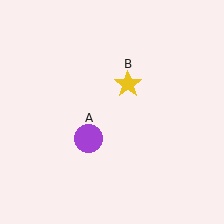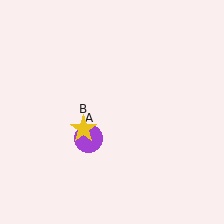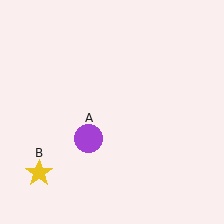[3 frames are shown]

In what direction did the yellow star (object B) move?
The yellow star (object B) moved down and to the left.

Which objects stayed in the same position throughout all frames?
Purple circle (object A) remained stationary.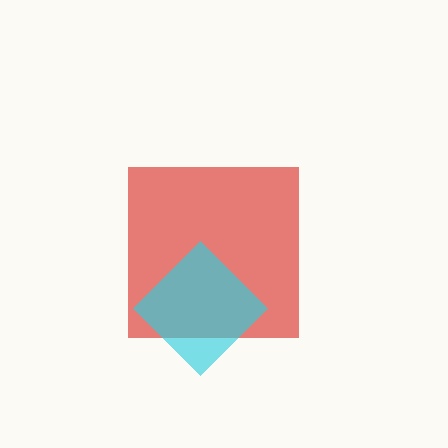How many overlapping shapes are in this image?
There are 2 overlapping shapes in the image.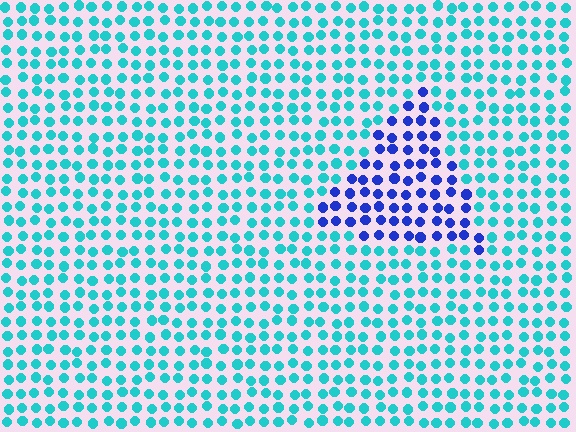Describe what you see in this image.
The image is filled with small cyan elements in a uniform arrangement. A triangle-shaped region is visible where the elements are tinted to a slightly different hue, forming a subtle color boundary.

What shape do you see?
I see a triangle.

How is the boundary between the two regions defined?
The boundary is defined purely by a slight shift in hue (about 53 degrees). Spacing, size, and orientation are identical on both sides.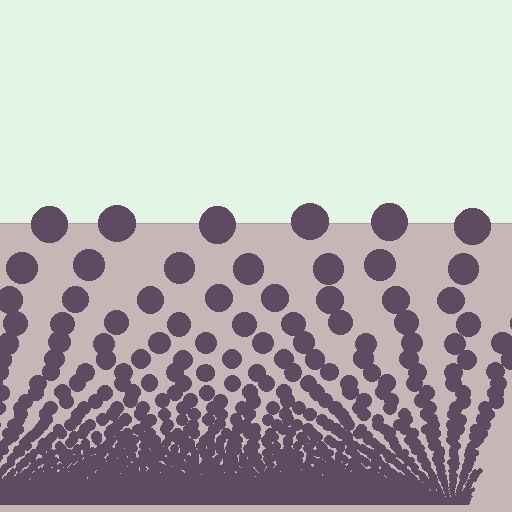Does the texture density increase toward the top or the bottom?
Density increases toward the bottom.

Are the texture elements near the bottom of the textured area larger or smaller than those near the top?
Smaller. The gradient is inverted — elements near the bottom are smaller and denser.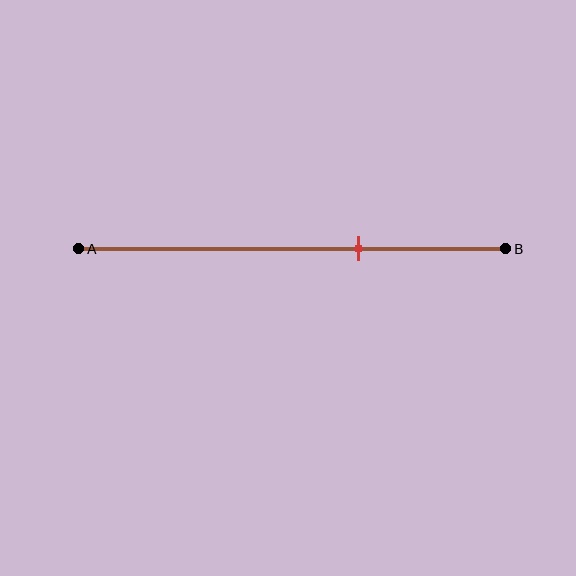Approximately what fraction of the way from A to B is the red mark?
The red mark is approximately 65% of the way from A to B.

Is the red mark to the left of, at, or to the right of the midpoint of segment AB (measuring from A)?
The red mark is to the right of the midpoint of segment AB.